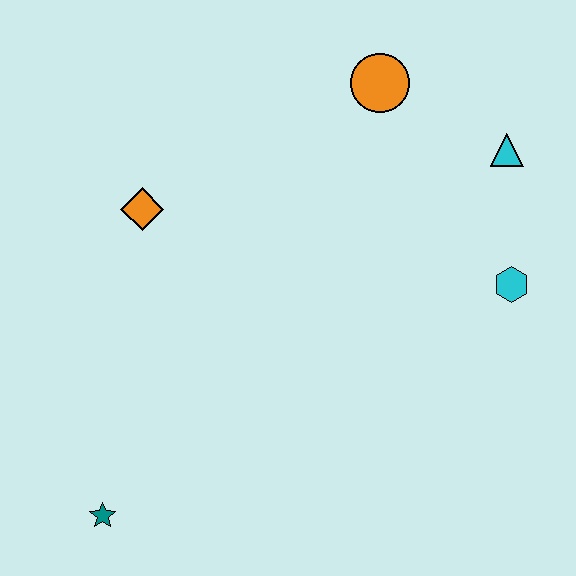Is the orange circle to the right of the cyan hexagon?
No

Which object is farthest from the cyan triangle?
The teal star is farthest from the cyan triangle.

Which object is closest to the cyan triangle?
The cyan hexagon is closest to the cyan triangle.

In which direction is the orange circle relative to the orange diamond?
The orange circle is to the right of the orange diamond.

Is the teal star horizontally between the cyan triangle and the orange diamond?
No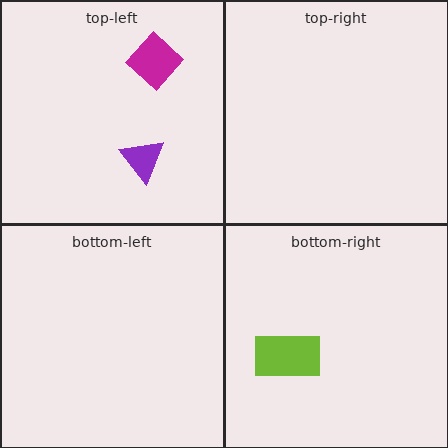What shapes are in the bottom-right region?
The lime rectangle.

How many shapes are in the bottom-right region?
1.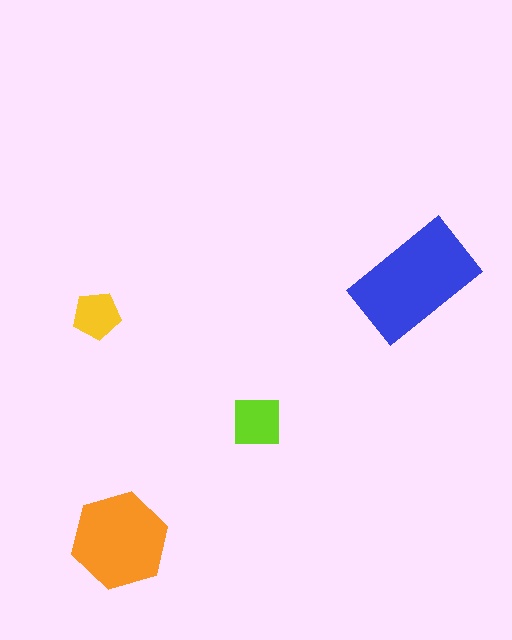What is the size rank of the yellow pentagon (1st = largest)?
4th.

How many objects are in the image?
There are 4 objects in the image.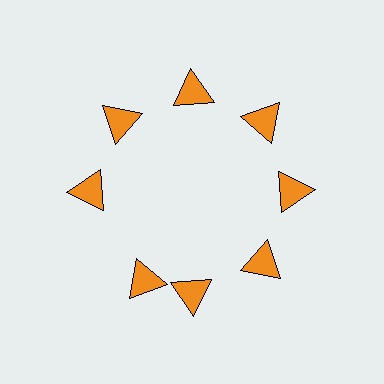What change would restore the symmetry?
The symmetry would be restored by rotating it back into even spacing with its neighbors so that all 8 triangles sit at equal angles and equal distance from the center.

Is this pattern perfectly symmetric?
No. The 8 orange triangles are arranged in a ring, but one element near the 8 o'clock position is rotated out of alignment along the ring, breaking the 8-fold rotational symmetry.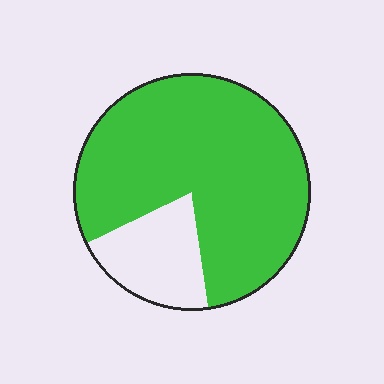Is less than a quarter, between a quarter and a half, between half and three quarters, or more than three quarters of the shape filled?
More than three quarters.